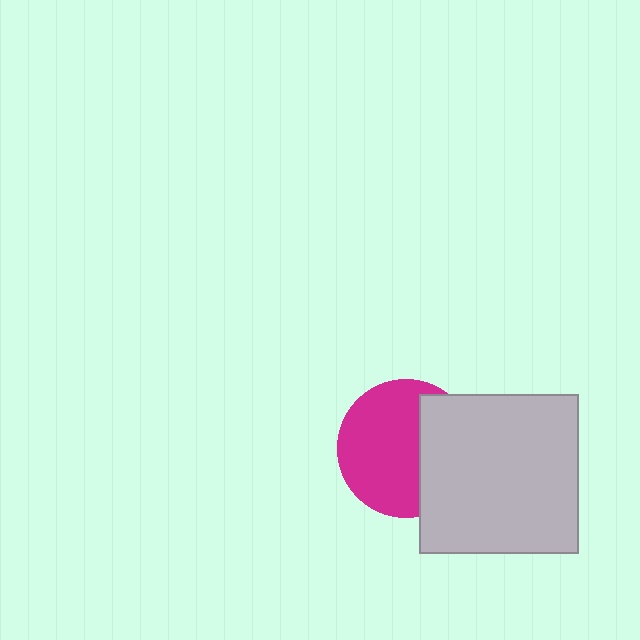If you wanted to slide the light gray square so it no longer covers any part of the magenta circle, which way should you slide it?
Slide it right — that is the most direct way to separate the two shapes.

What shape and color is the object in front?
The object in front is a light gray square.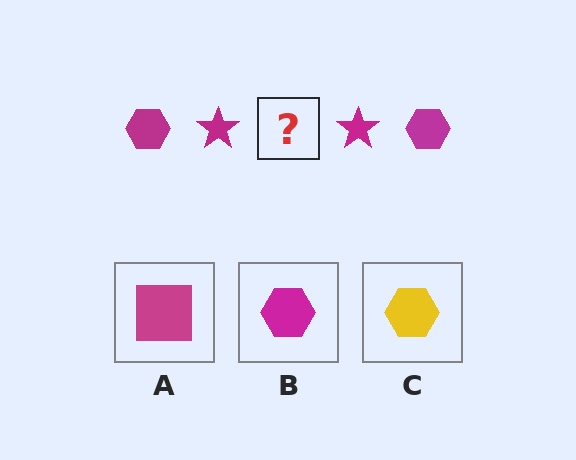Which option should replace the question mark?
Option B.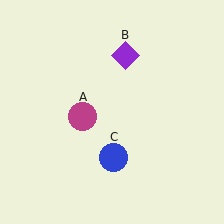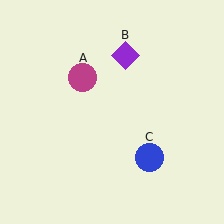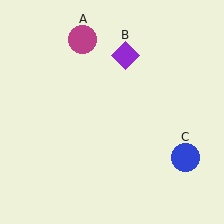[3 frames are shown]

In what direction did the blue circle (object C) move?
The blue circle (object C) moved right.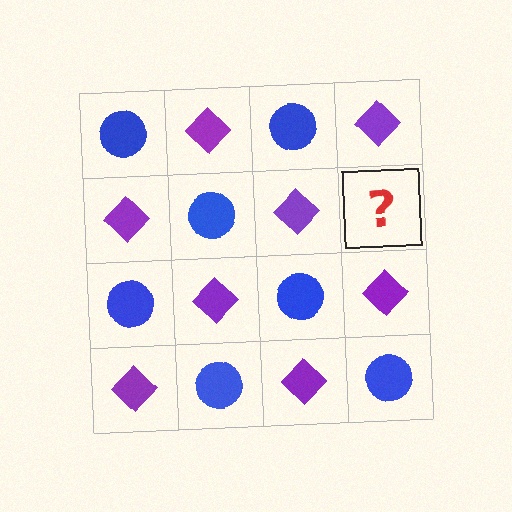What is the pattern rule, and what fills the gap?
The rule is that it alternates blue circle and purple diamond in a checkerboard pattern. The gap should be filled with a blue circle.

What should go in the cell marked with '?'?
The missing cell should contain a blue circle.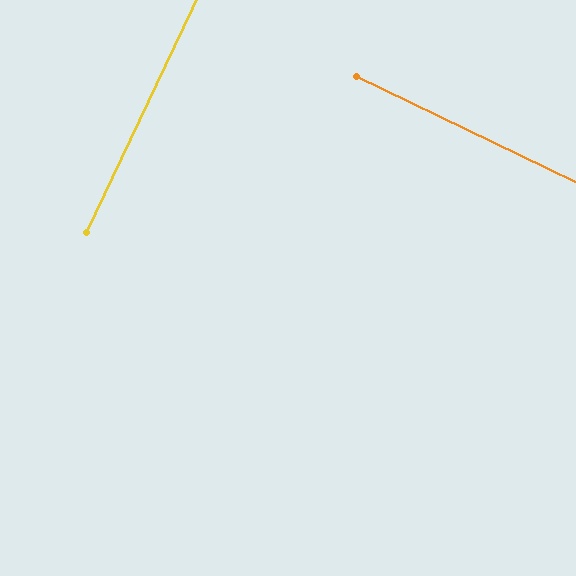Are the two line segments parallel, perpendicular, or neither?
Perpendicular — they meet at approximately 90°.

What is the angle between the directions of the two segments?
Approximately 90 degrees.